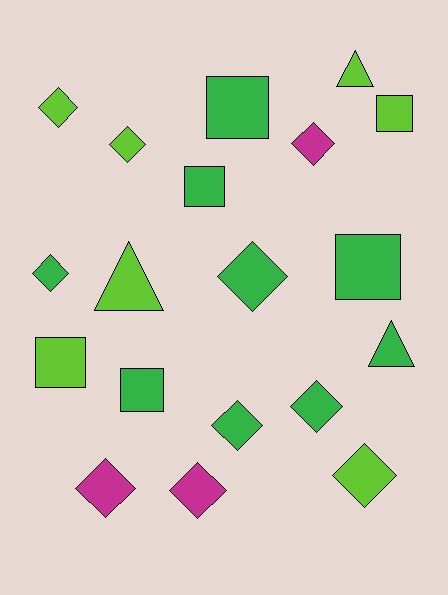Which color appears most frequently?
Green, with 9 objects.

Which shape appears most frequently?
Diamond, with 10 objects.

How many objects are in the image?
There are 19 objects.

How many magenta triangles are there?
There are no magenta triangles.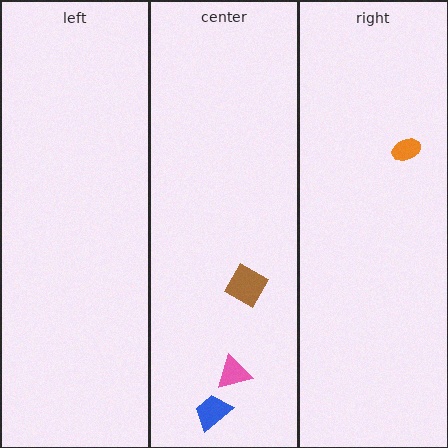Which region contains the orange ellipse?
The right region.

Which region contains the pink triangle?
The center region.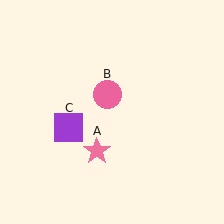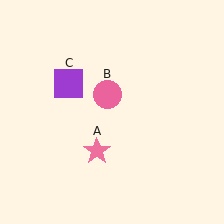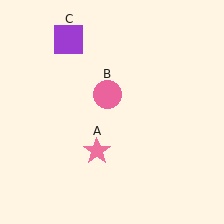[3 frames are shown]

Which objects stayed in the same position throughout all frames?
Pink star (object A) and pink circle (object B) remained stationary.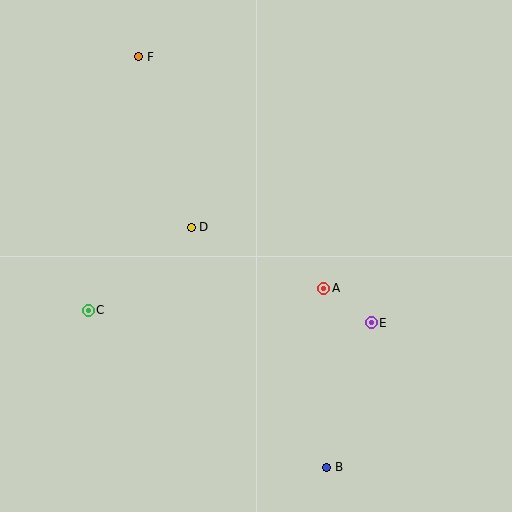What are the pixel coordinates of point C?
Point C is at (88, 310).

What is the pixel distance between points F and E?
The distance between F and E is 354 pixels.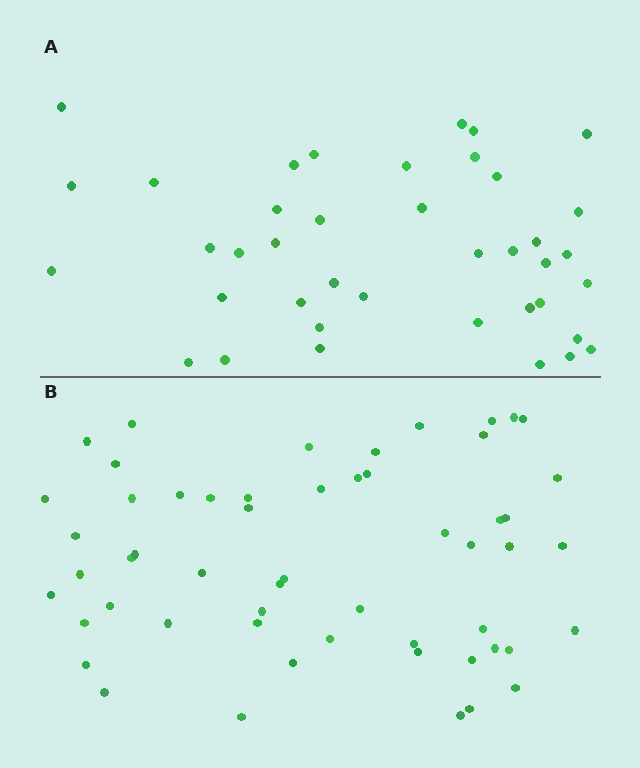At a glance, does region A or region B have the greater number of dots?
Region B (the bottom region) has more dots.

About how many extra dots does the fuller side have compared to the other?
Region B has approximately 15 more dots than region A.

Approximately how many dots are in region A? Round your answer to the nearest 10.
About 40 dots.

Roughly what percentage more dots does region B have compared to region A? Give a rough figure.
About 40% more.